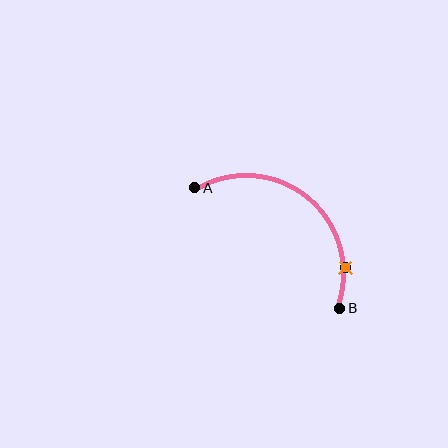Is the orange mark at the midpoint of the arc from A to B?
No. The orange mark lies on the arc but is closer to endpoint B. The arc midpoint would be at the point on the curve equidistant along the arc from both A and B.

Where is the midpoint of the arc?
The arc midpoint is the point on the curve farthest from the straight line joining A and B. It sits above and to the right of that line.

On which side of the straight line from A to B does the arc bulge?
The arc bulges above and to the right of the straight line connecting A and B.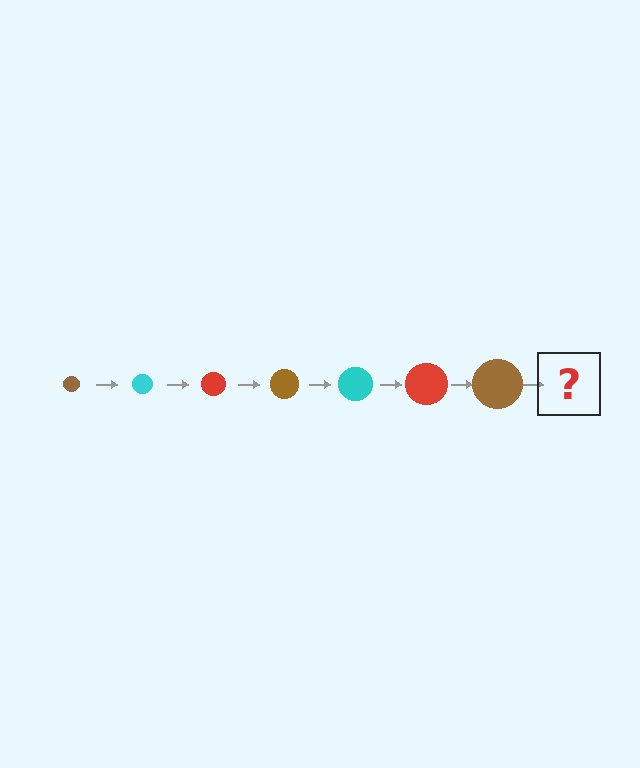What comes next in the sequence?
The next element should be a cyan circle, larger than the previous one.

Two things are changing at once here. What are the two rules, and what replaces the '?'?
The two rules are that the circle grows larger each step and the color cycles through brown, cyan, and red. The '?' should be a cyan circle, larger than the previous one.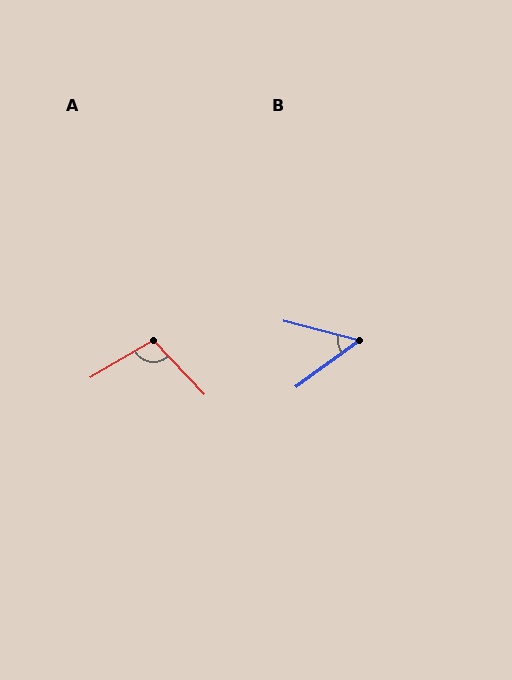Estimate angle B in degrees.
Approximately 50 degrees.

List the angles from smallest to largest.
B (50°), A (103°).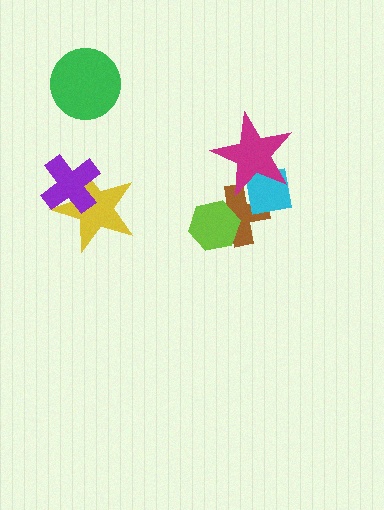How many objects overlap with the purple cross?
1 object overlaps with the purple cross.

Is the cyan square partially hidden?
Yes, it is partially covered by another shape.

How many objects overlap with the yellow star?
1 object overlaps with the yellow star.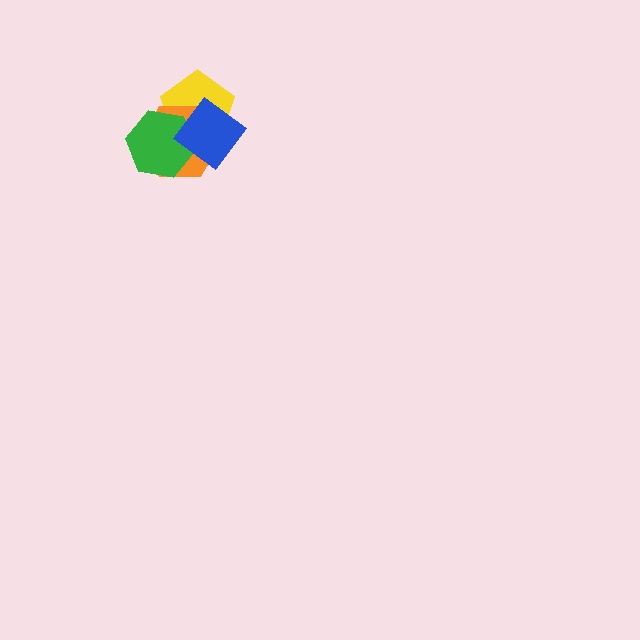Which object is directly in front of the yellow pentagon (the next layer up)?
The orange hexagon is directly in front of the yellow pentagon.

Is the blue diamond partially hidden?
No, no other shape covers it.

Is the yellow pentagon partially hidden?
Yes, it is partially covered by another shape.